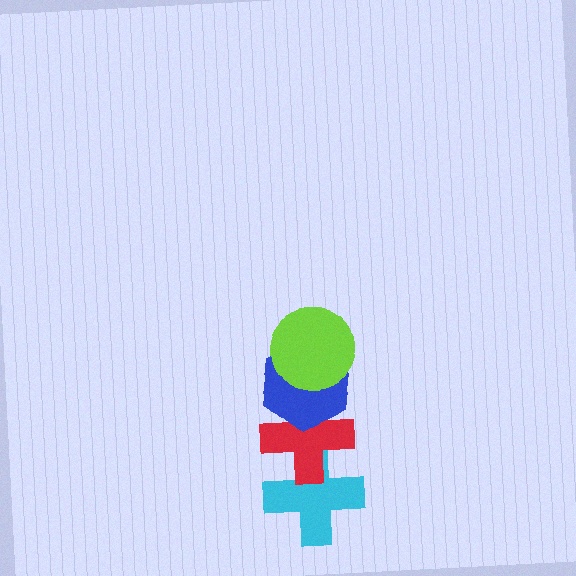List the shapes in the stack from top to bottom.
From top to bottom: the lime circle, the blue hexagon, the red cross, the cyan cross.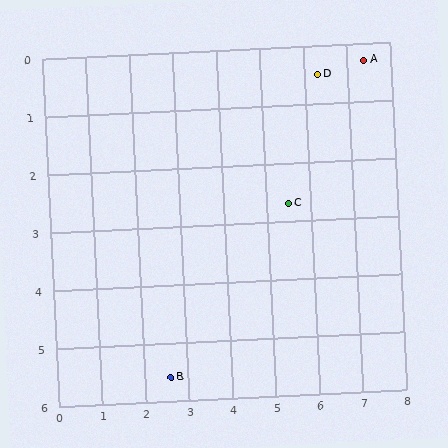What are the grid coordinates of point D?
Point D is at approximately (6.3, 0.5).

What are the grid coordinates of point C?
Point C is at approximately (5.5, 2.7).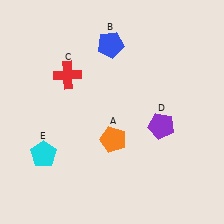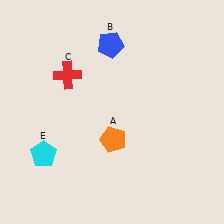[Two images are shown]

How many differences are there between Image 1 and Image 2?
There is 1 difference between the two images.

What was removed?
The purple pentagon (D) was removed in Image 2.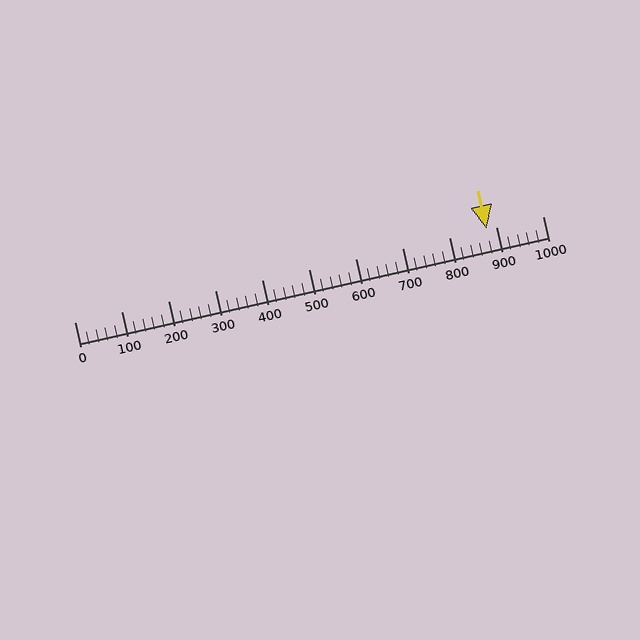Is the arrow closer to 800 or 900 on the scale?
The arrow is closer to 900.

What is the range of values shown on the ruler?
The ruler shows values from 0 to 1000.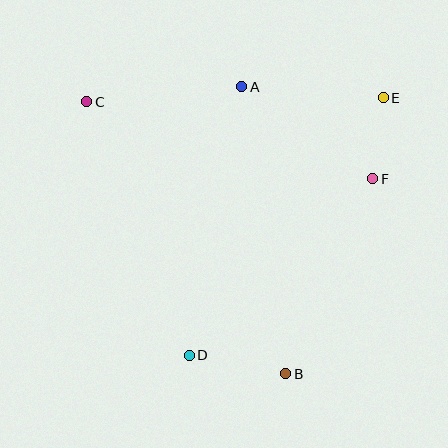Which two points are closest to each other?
Points E and F are closest to each other.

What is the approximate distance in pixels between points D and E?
The distance between D and E is approximately 322 pixels.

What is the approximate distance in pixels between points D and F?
The distance between D and F is approximately 255 pixels.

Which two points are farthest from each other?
Points B and C are farthest from each other.